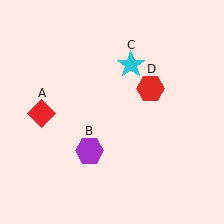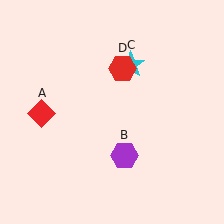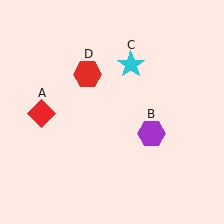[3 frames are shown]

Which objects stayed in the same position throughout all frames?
Red diamond (object A) and cyan star (object C) remained stationary.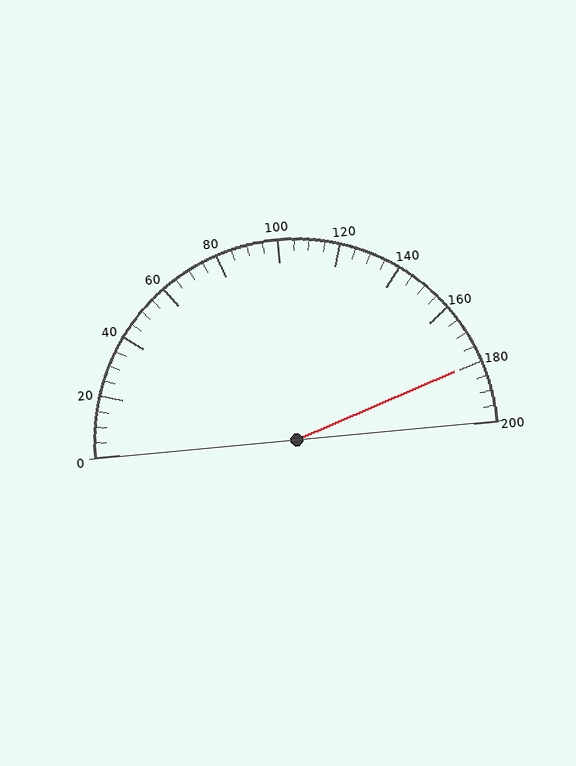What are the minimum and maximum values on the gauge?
The gauge ranges from 0 to 200.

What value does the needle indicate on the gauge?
The needle indicates approximately 180.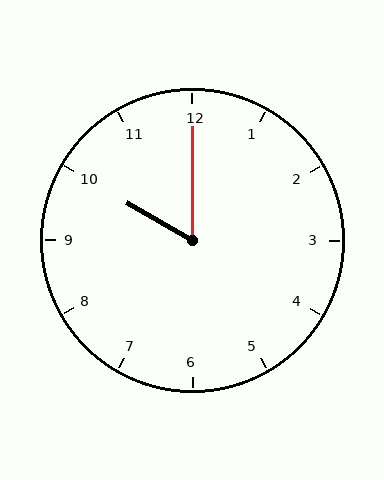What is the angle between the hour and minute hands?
Approximately 60 degrees.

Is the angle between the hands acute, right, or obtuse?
It is acute.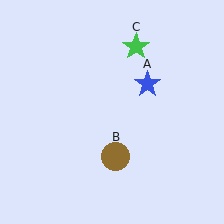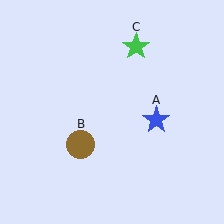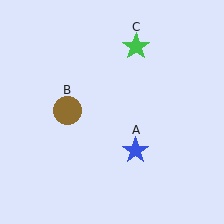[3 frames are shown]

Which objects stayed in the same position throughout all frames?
Green star (object C) remained stationary.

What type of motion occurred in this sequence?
The blue star (object A), brown circle (object B) rotated clockwise around the center of the scene.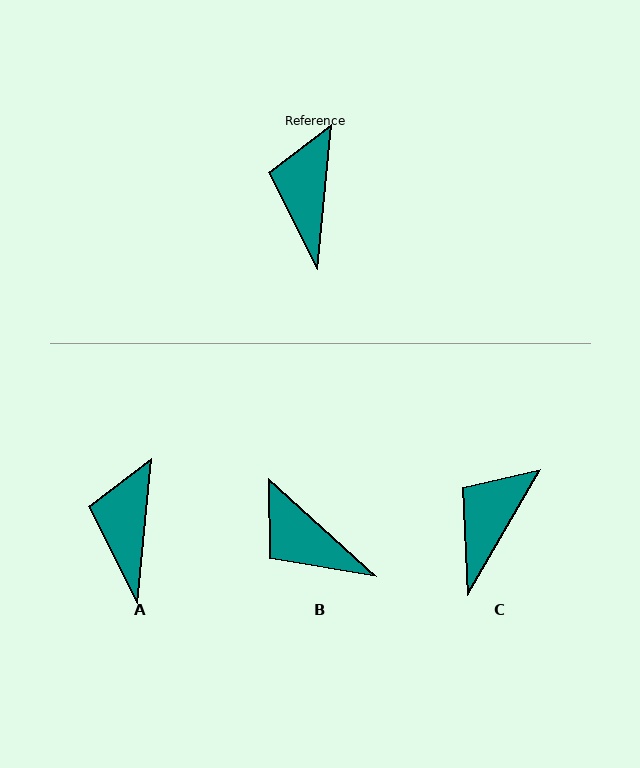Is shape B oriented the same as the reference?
No, it is off by about 53 degrees.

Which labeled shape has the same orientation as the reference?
A.